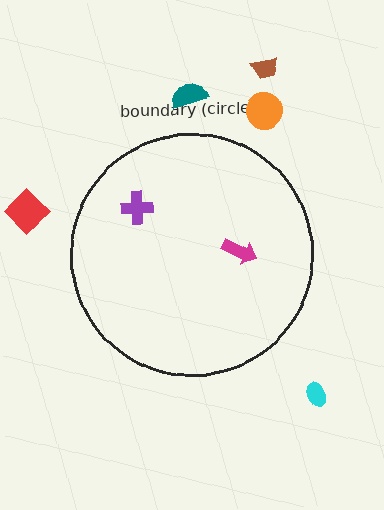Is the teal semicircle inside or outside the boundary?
Outside.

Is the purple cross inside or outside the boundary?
Inside.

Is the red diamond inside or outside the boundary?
Outside.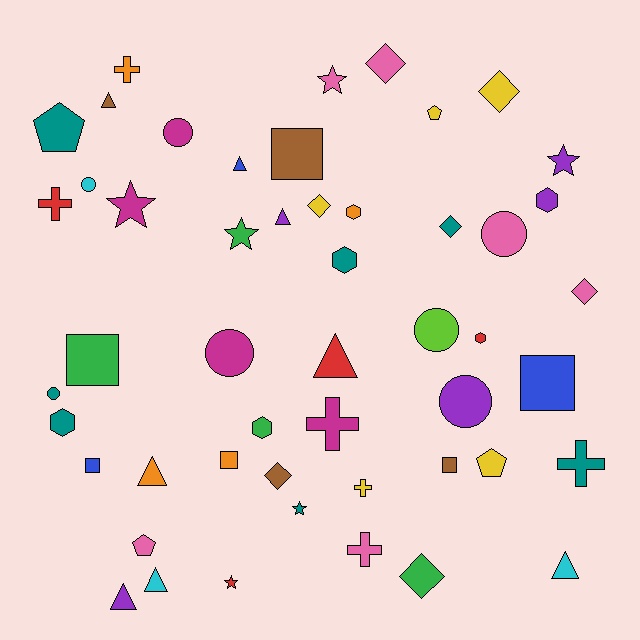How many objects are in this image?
There are 50 objects.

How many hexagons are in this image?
There are 6 hexagons.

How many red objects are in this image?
There are 4 red objects.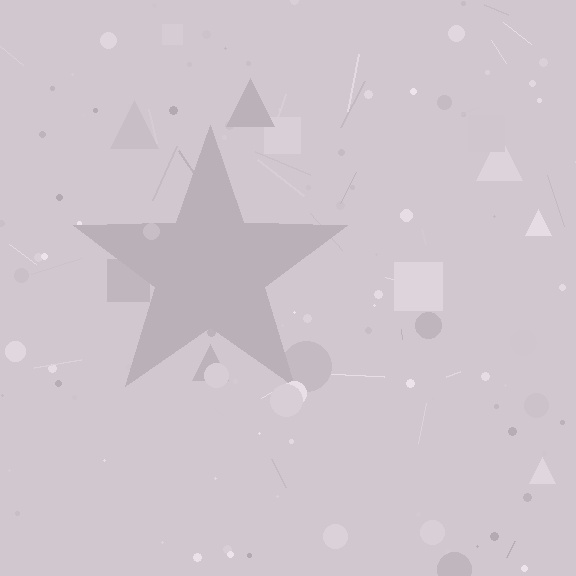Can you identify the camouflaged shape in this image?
The camouflaged shape is a star.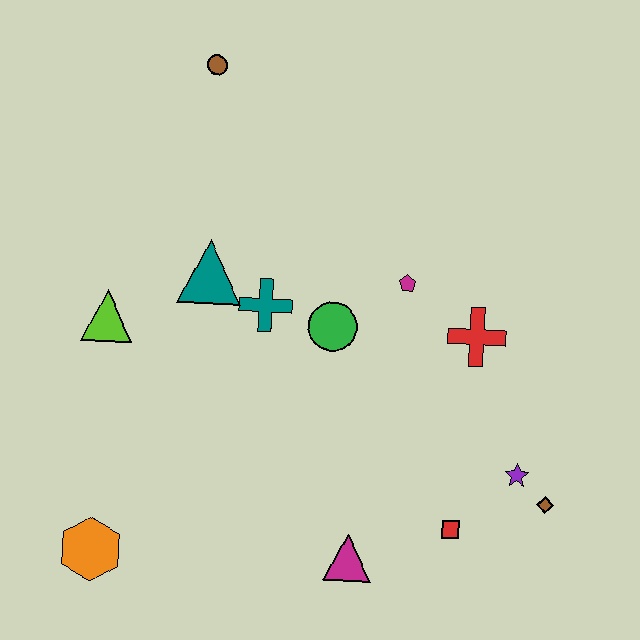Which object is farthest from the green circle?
The orange hexagon is farthest from the green circle.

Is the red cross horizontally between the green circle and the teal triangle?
No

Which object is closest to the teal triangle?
The teal cross is closest to the teal triangle.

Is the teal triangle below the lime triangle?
No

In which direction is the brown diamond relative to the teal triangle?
The brown diamond is to the right of the teal triangle.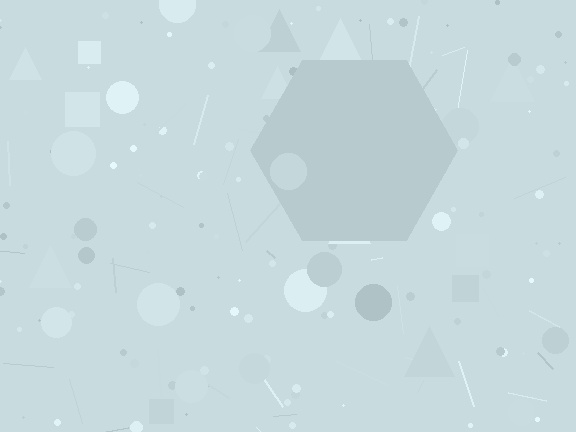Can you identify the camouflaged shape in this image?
The camouflaged shape is a hexagon.